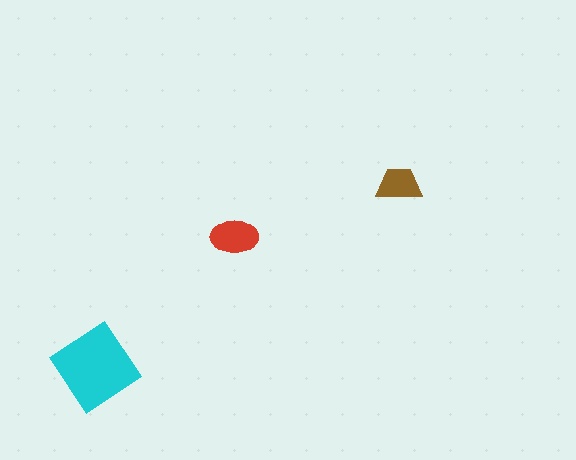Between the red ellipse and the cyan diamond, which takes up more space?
The cyan diamond.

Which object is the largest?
The cyan diamond.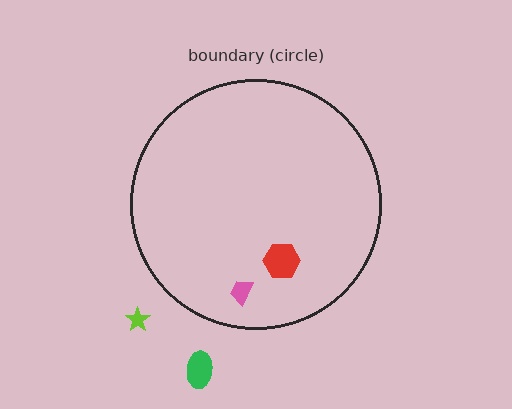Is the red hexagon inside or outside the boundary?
Inside.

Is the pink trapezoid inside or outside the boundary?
Inside.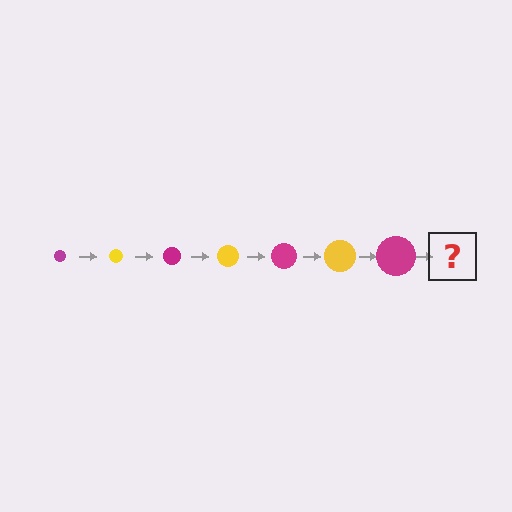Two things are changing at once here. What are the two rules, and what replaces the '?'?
The two rules are that the circle grows larger each step and the color cycles through magenta and yellow. The '?' should be a yellow circle, larger than the previous one.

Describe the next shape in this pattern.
It should be a yellow circle, larger than the previous one.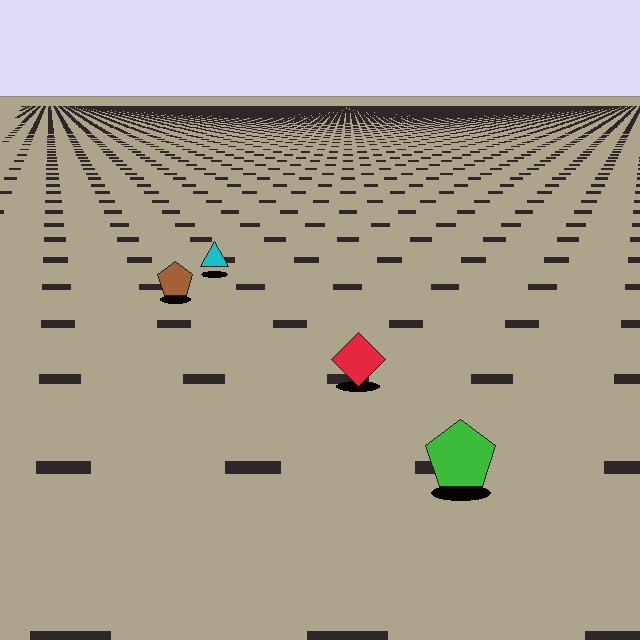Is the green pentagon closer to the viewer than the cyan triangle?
Yes. The green pentagon is closer — you can tell from the texture gradient: the ground texture is coarser near it.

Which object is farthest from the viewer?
The cyan triangle is farthest from the viewer. It appears smaller and the ground texture around it is denser.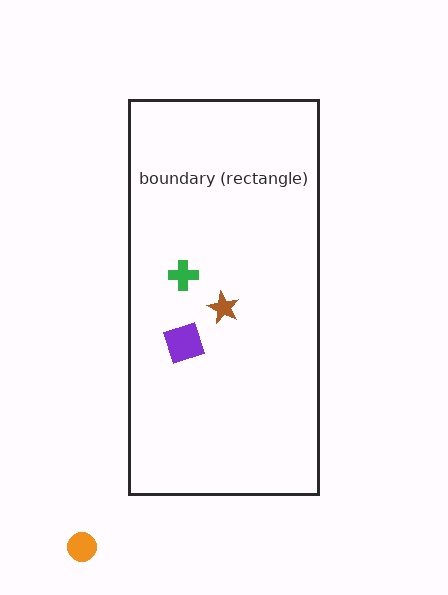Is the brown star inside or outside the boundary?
Inside.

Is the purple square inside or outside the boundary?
Inside.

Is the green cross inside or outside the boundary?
Inside.